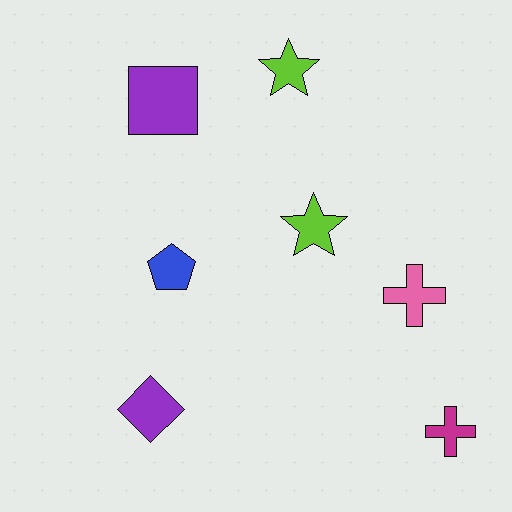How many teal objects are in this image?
There are no teal objects.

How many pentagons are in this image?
There is 1 pentagon.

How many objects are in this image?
There are 7 objects.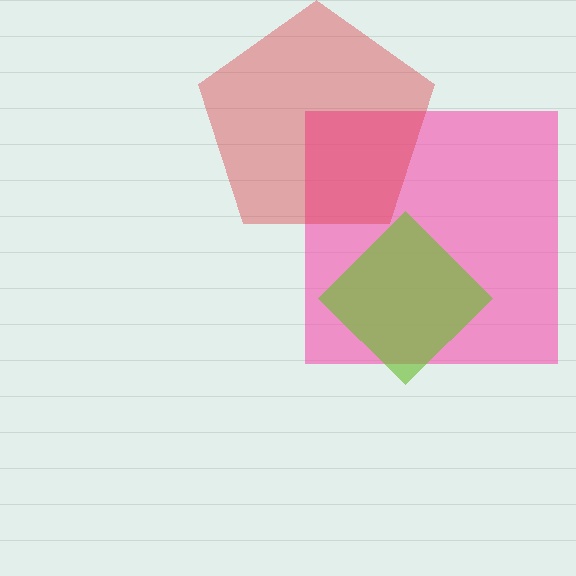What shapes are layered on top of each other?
The layered shapes are: a pink square, a lime diamond, a red pentagon.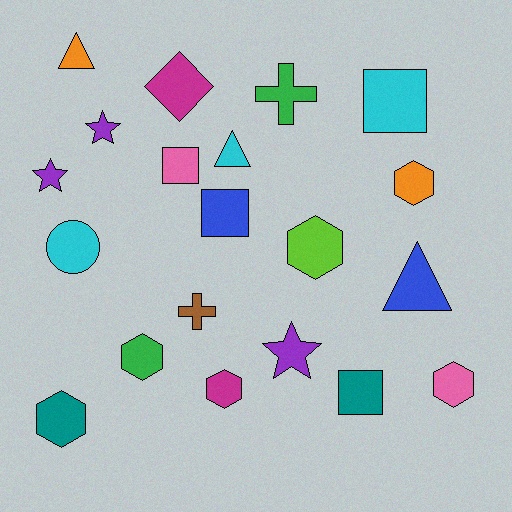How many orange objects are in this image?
There are 2 orange objects.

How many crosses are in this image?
There are 2 crosses.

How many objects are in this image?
There are 20 objects.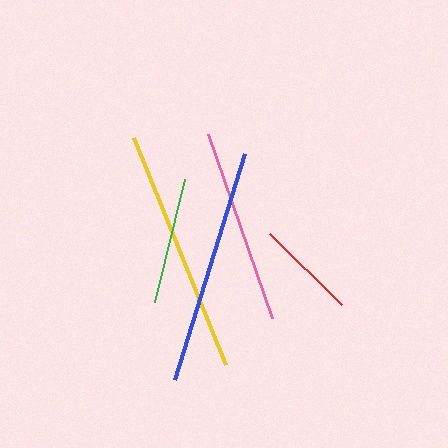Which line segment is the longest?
The yellow line is the longest at approximately 245 pixels.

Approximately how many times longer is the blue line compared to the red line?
The blue line is approximately 2.3 times the length of the red line.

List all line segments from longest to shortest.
From longest to shortest: yellow, blue, pink, green, red.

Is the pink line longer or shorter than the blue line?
The blue line is longer than the pink line.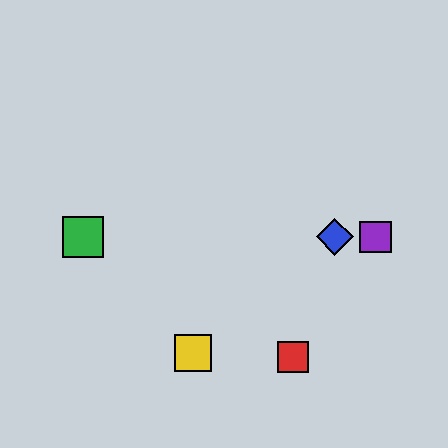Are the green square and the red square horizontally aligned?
No, the green square is at y≈237 and the red square is at y≈357.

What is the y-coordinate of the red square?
The red square is at y≈357.